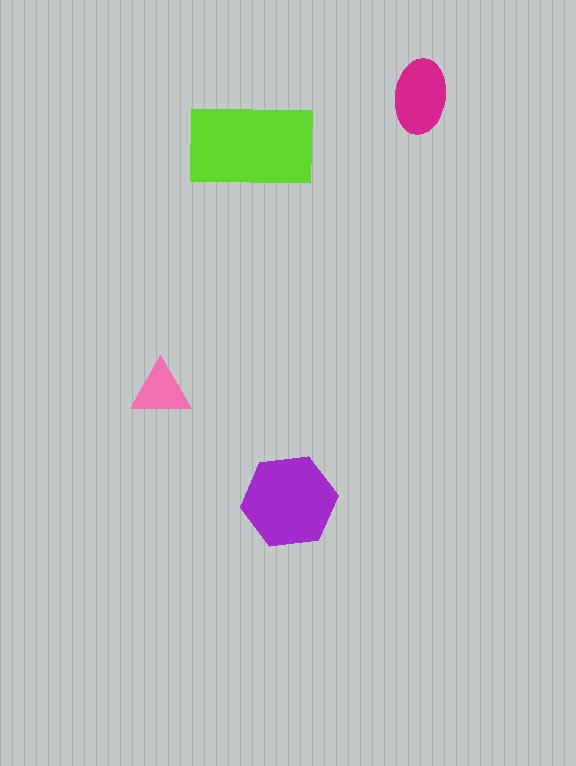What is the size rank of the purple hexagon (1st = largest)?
2nd.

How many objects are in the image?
There are 4 objects in the image.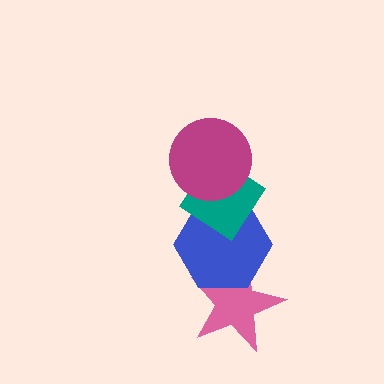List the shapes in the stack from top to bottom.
From top to bottom: the magenta circle, the teal diamond, the blue hexagon, the pink star.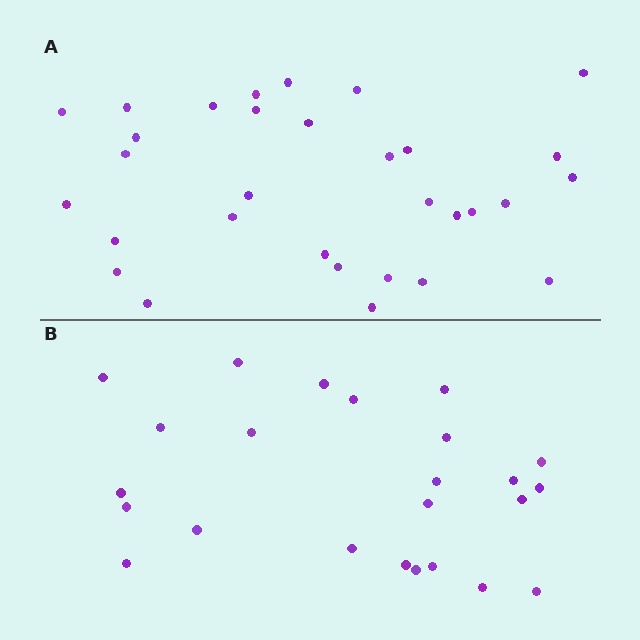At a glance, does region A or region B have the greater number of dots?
Region A (the top region) has more dots.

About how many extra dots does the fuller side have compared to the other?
Region A has roughly 8 or so more dots than region B.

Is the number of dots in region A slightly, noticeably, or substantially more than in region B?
Region A has noticeably more, but not dramatically so. The ratio is roughly 1.3 to 1.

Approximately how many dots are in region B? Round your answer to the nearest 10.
About 20 dots. (The exact count is 24, which rounds to 20.)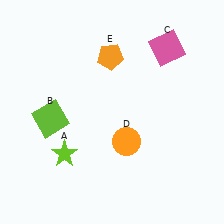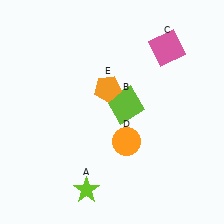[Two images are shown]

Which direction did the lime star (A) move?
The lime star (A) moved down.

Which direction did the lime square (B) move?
The lime square (B) moved right.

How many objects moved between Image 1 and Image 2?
3 objects moved between the two images.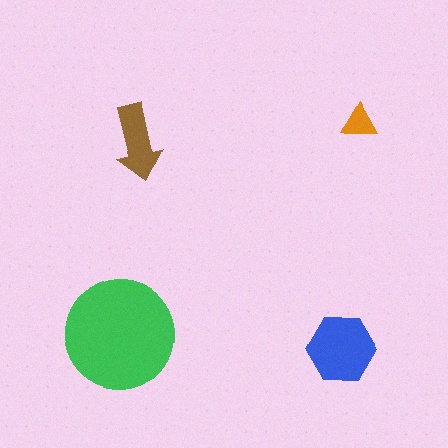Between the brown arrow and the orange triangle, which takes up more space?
The brown arrow.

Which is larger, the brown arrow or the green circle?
The green circle.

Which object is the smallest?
The orange triangle.